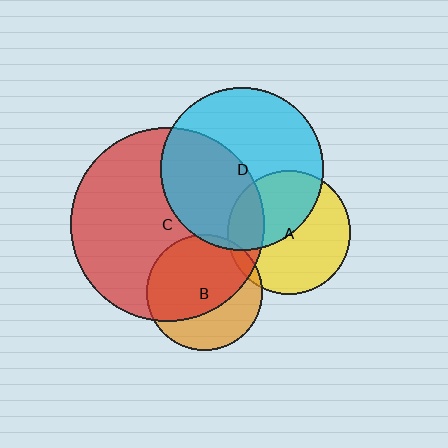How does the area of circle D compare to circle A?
Approximately 1.7 times.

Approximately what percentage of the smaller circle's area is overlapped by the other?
Approximately 65%.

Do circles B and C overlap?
Yes.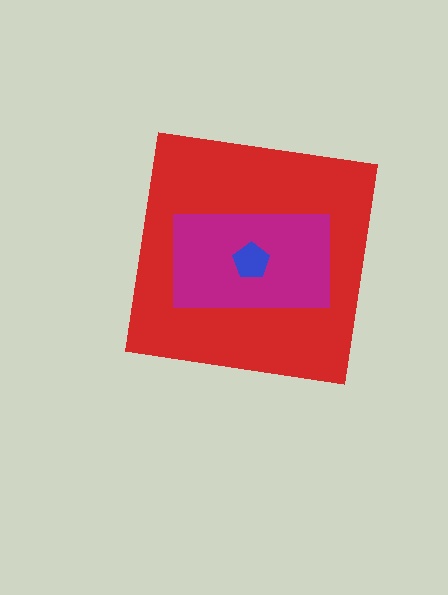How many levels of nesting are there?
3.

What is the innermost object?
The blue pentagon.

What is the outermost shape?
The red square.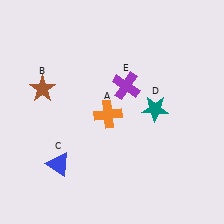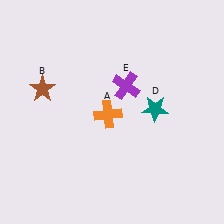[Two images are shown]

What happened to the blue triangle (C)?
The blue triangle (C) was removed in Image 2. It was in the bottom-left area of Image 1.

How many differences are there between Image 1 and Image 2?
There is 1 difference between the two images.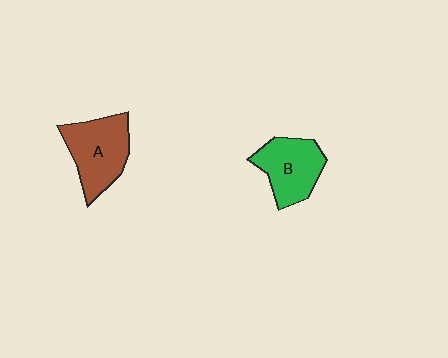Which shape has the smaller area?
Shape B (green).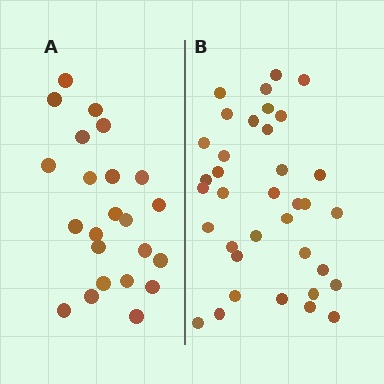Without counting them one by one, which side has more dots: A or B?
Region B (the right region) has more dots.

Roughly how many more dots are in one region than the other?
Region B has approximately 15 more dots than region A.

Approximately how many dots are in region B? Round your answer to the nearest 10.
About 40 dots. (The exact count is 36, which rounds to 40.)